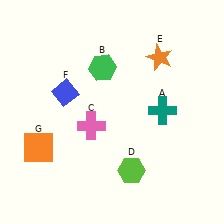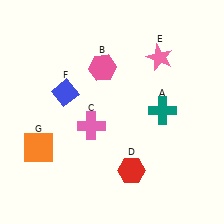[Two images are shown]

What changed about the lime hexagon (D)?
In Image 1, D is lime. In Image 2, it changed to red.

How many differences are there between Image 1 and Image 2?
There are 3 differences between the two images.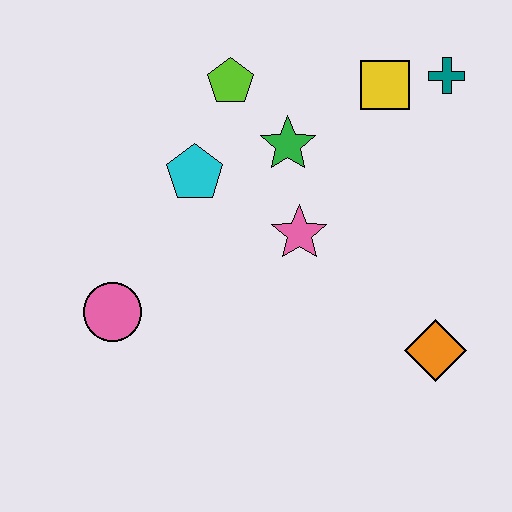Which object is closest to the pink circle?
The cyan pentagon is closest to the pink circle.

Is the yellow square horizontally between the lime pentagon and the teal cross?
Yes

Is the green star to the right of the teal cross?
No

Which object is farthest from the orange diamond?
The lime pentagon is farthest from the orange diamond.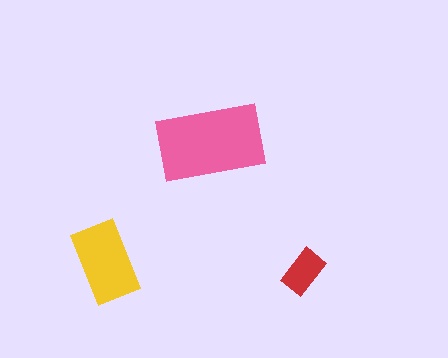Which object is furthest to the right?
The red rectangle is rightmost.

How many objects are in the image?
There are 3 objects in the image.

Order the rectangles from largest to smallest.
the pink one, the yellow one, the red one.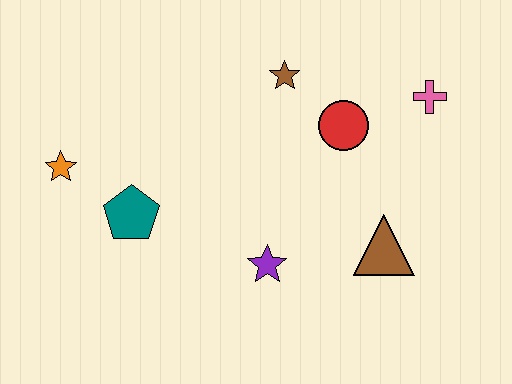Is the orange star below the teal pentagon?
No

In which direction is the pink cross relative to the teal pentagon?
The pink cross is to the right of the teal pentagon.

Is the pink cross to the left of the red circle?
No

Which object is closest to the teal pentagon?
The orange star is closest to the teal pentagon.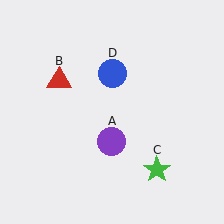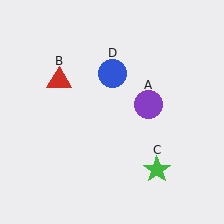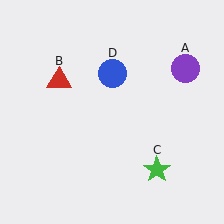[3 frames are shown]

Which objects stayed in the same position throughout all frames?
Red triangle (object B) and green star (object C) and blue circle (object D) remained stationary.